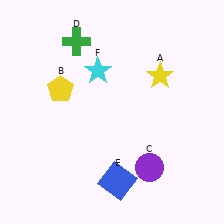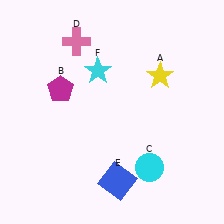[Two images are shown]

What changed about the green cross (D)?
In Image 1, D is green. In Image 2, it changed to pink.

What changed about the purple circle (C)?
In Image 1, C is purple. In Image 2, it changed to cyan.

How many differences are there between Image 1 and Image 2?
There are 3 differences between the two images.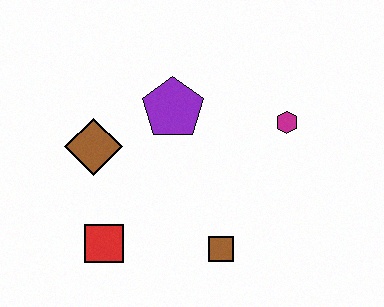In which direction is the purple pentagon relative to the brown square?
The purple pentagon is above the brown square.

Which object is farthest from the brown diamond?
The magenta hexagon is farthest from the brown diamond.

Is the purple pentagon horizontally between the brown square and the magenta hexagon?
No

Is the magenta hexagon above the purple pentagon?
No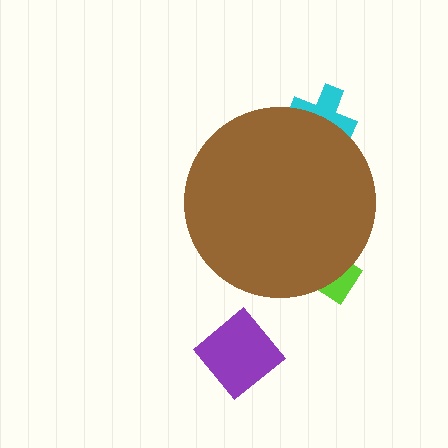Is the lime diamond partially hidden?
Yes, the lime diamond is partially hidden behind the brown circle.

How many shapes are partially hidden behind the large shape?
2 shapes are partially hidden.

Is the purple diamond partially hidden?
No, the purple diamond is fully visible.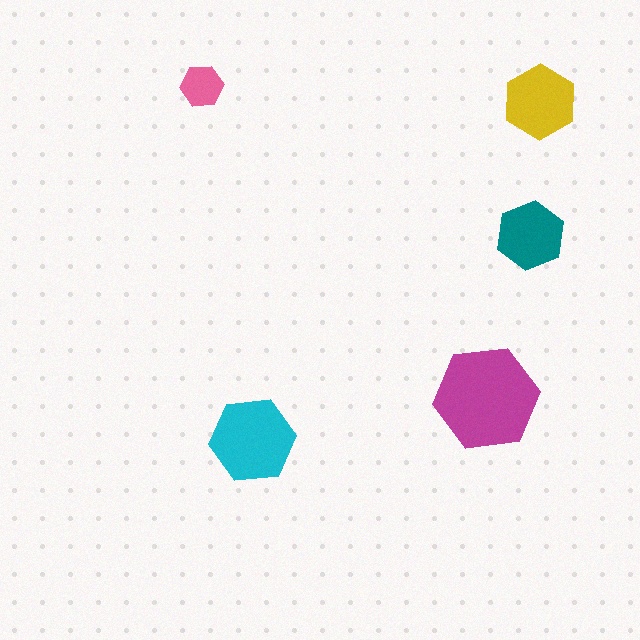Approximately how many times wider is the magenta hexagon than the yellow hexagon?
About 1.5 times wider.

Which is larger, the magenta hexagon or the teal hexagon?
The magenta one.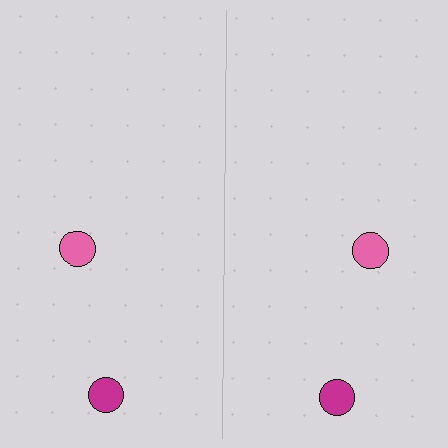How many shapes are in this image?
There are 4 shapes in this image.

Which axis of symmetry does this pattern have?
The pattern has a vertical axis of symmetry running through the center of the image.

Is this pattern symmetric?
Yes, this pattern has bilateral (reflection) symmetry.